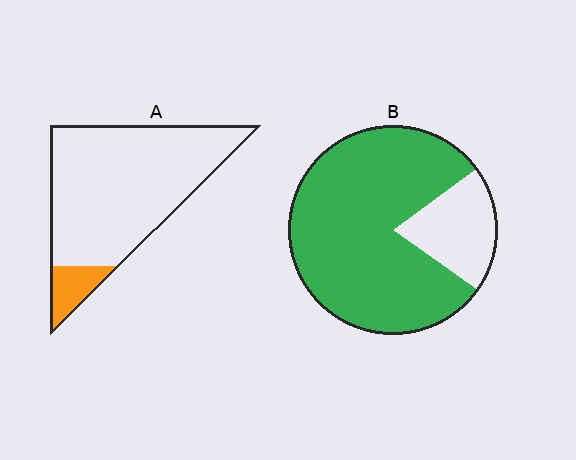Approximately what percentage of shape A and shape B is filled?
A is approximately 10% and B is approximately 80%.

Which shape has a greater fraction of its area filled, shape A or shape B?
Shape B.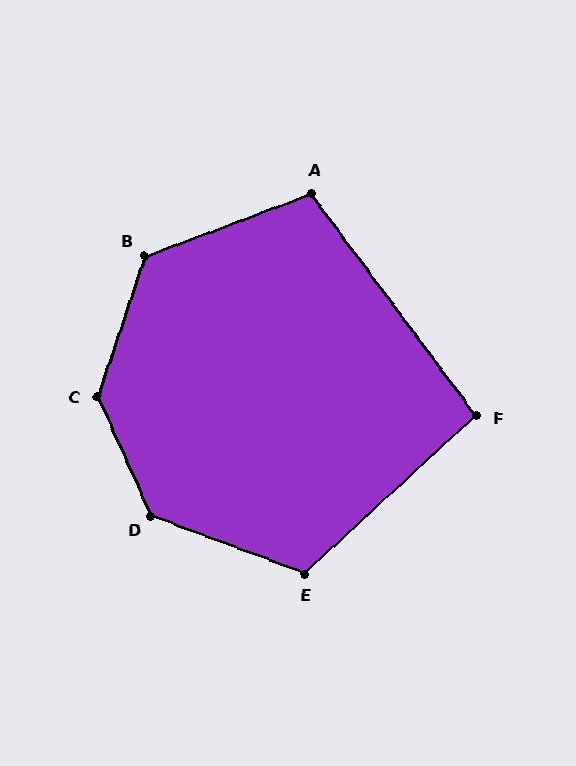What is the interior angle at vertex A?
Approximately 106 degrees (obtuse).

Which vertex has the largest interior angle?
C, at approximately 137 degrees.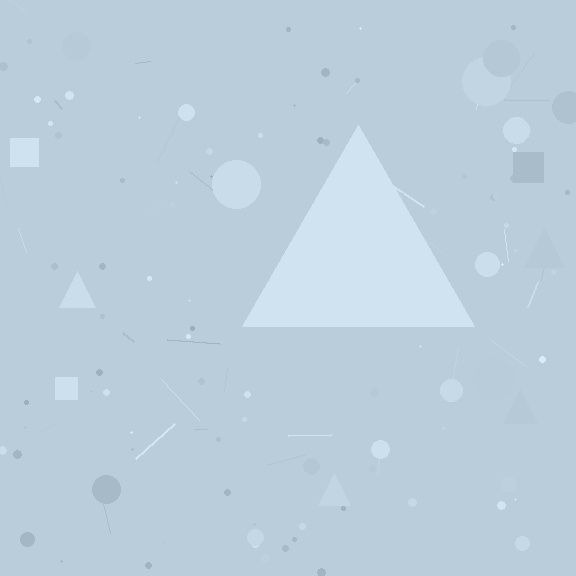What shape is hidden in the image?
A triangle is hidden in the image.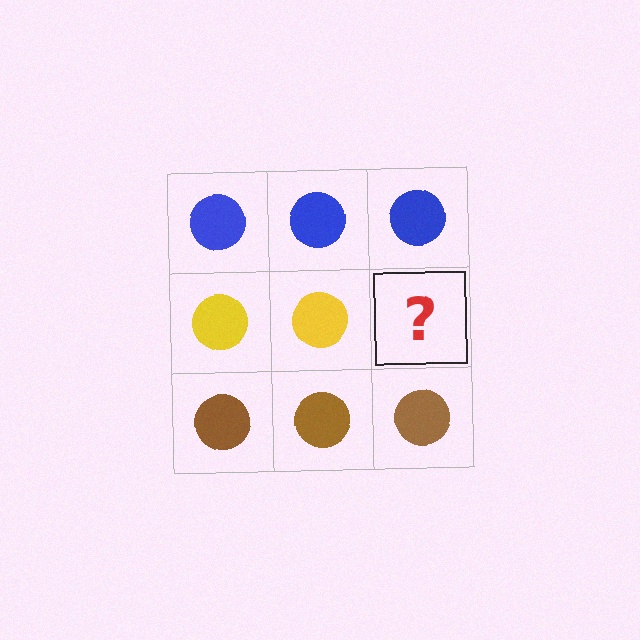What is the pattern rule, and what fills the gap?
The rule is that each row has a consistent color. The gap should be filled with a yellow circle.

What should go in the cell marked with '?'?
The missing cell should contain a yellow circle.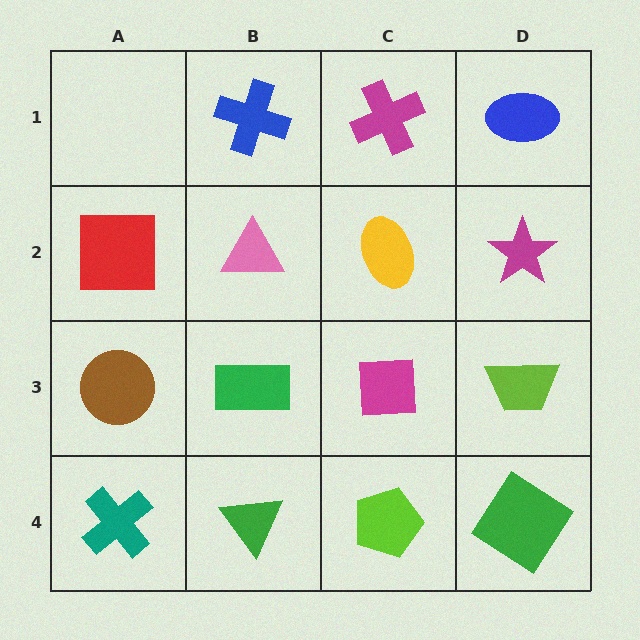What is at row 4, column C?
A lime pentagon.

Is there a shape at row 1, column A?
No, that cell is empty.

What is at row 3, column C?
A magenta square.